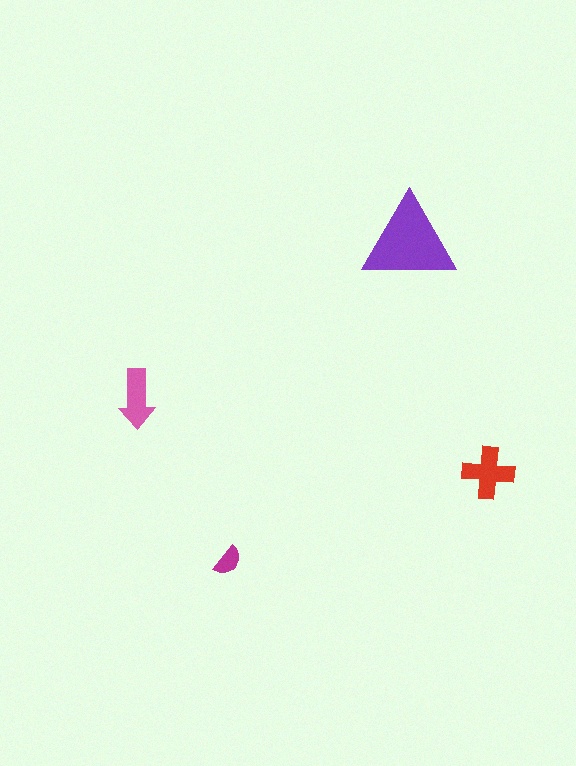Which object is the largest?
The purple triangle.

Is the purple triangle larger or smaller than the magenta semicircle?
Larger.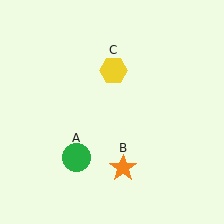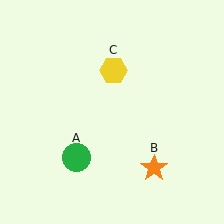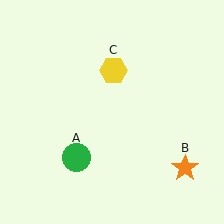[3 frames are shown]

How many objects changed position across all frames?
1 object changed position: orange star (object B).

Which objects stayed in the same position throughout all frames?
Green circle (object A) and yellow hexagon (object C) remained stationary.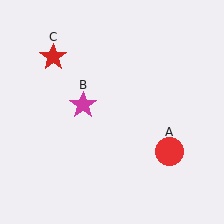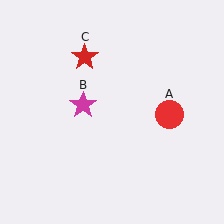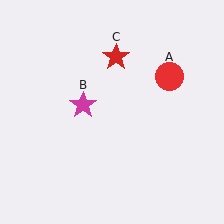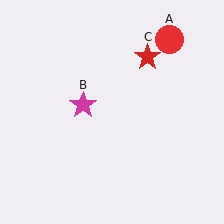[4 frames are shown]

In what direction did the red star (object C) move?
The red star (object C) moved right.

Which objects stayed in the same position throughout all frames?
Magenta star (object B) remained stationary.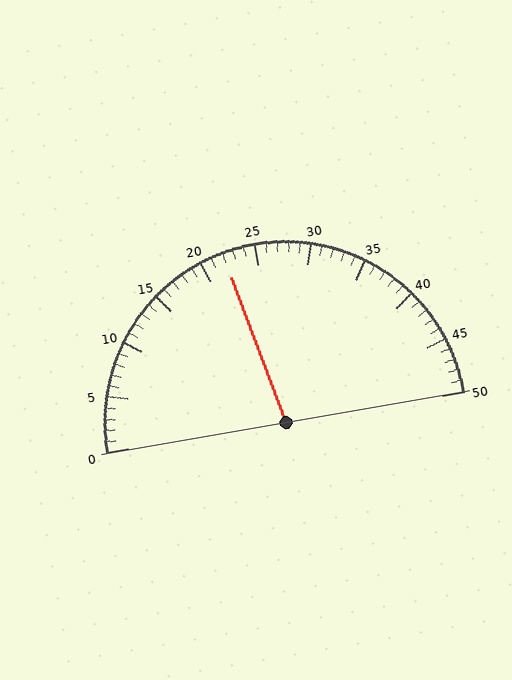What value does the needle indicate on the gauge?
The needle indicates approximately 22.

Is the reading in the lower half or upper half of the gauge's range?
The reading is in the lower half of the range (0 to 50).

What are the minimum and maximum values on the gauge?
The gauge ranges from 0 to 50.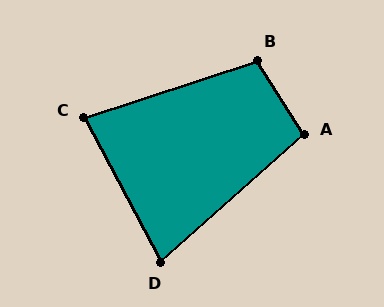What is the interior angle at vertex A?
Approximately 99 degrees (obtuse).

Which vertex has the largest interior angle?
B, at approximately 104 degrees.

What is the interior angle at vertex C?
Approximately 81 degrees (acute).